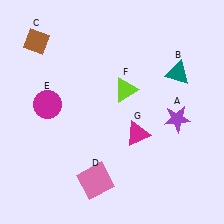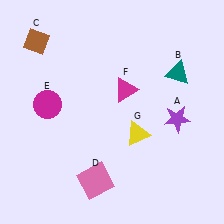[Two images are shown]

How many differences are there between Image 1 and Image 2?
There are 2 differences between the two images.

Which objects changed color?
F changed from lime to magenta. G changed from magenta to yellow.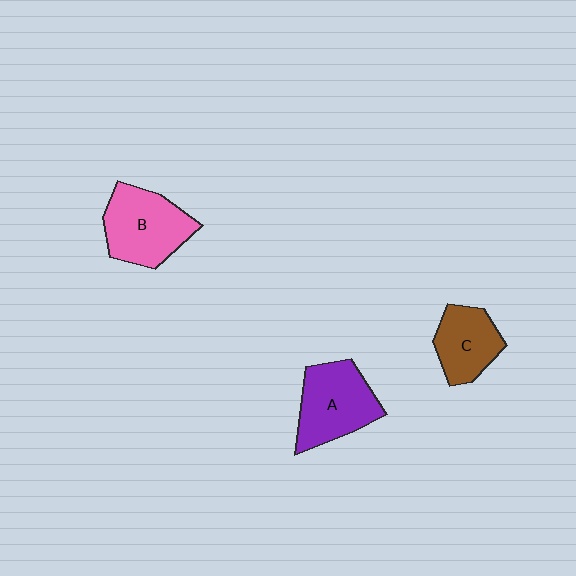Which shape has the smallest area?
Shape C (brown).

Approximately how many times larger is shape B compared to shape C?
Approximately 1.4 times.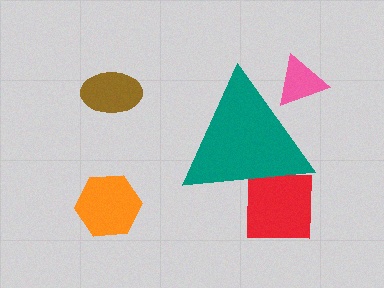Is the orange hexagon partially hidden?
No, the orange hexagon is fully visible.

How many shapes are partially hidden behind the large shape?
2 shapes are partially hidden.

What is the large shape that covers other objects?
A teal triangle.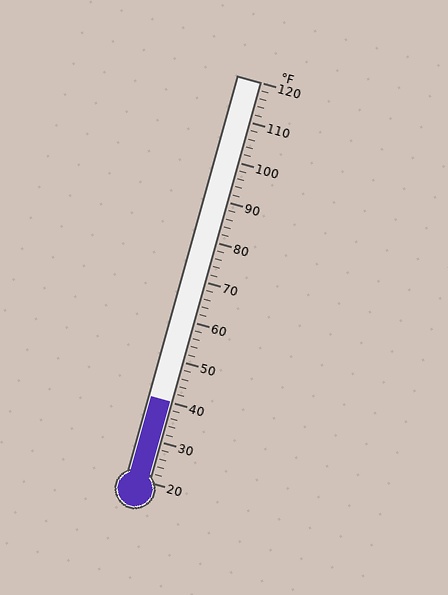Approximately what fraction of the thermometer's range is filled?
The thermometer is filled to approximately 20% of its range.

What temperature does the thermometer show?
The thermometer shows approximately 40°F.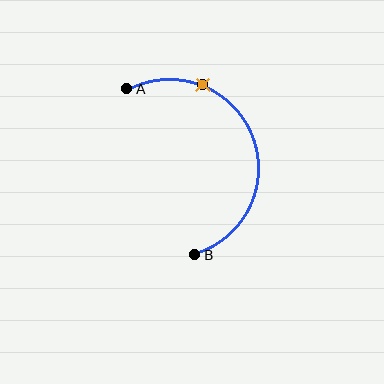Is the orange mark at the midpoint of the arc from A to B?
No. The orange mark lies on the arc but is closer to endpoint A. The arc midpoint would be at the point on the curve equidistant along the arc from both A and B.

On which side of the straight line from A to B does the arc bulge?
The arc bulges to the right of the straight line connecting A and B.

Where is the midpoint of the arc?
The arc midpoint is the point on the curve farthest from the straight line joining A and B. It sits to the right of that line.